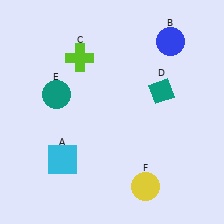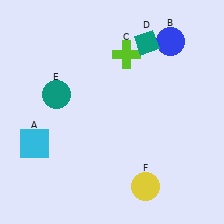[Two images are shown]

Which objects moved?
The objects that moved are: the cyan square (A), the lime cross (C), the teal diamond (D).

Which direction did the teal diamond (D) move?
The teal diamond (D) moved up.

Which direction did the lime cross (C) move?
The lime cross (C) moved right.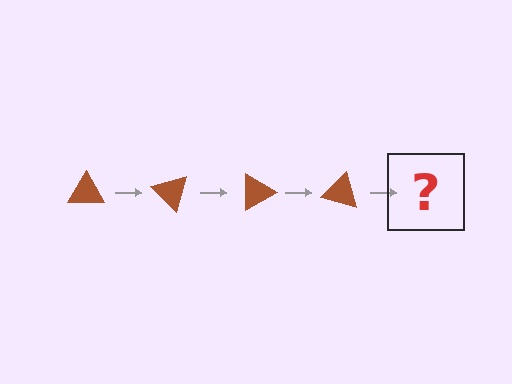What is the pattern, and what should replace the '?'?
The pattern is that the triangle rotates 45 degrees each step. The '?' should be a brown triangle rotated 180 degrees.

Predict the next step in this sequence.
The next step is a brown triangle rotated 180 degrees.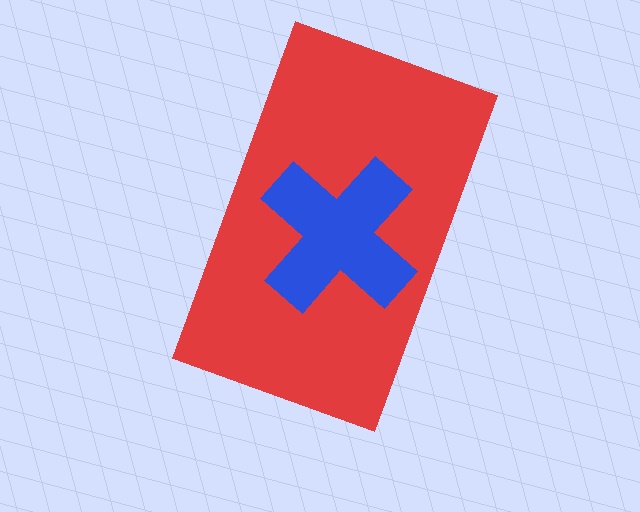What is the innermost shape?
The blue cross.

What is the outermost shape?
The red rectangle.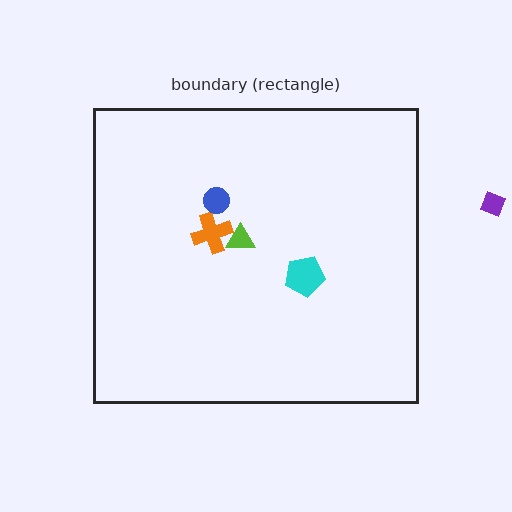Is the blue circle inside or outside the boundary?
Inside.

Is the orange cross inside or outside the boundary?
Inside.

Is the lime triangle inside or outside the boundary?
Inside.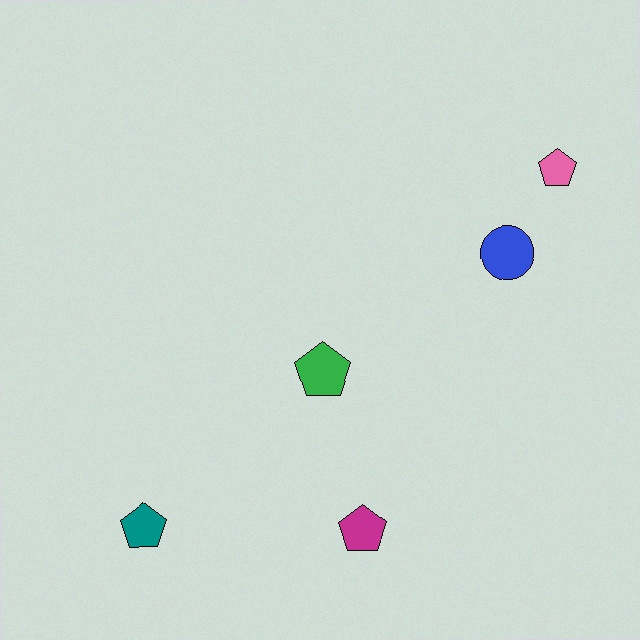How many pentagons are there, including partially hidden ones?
There are 4 pentagons.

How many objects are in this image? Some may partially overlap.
There are 5 objects.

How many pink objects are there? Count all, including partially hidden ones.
There is 1 pink object.